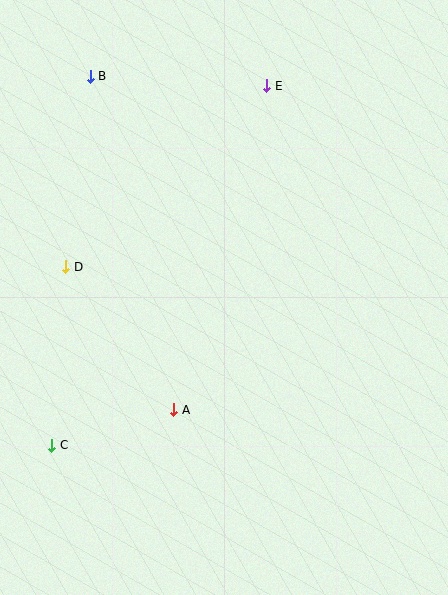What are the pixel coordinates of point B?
Point B is at (90, 76).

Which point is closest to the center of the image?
Point A at (174, 410) is closest to the center.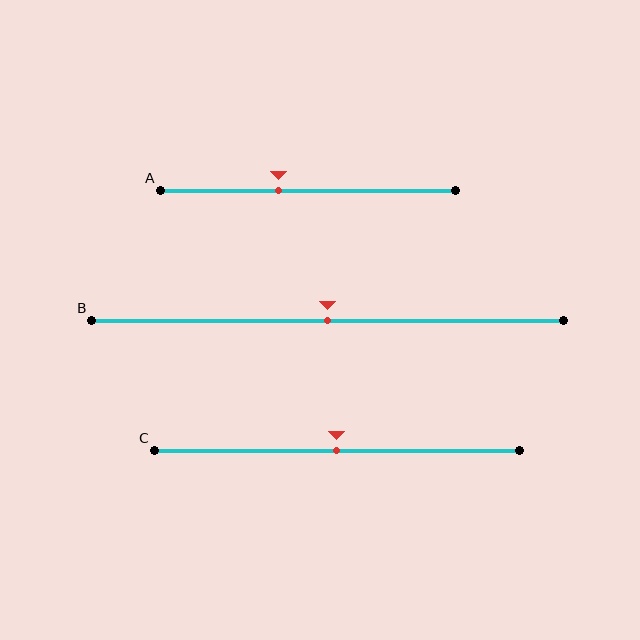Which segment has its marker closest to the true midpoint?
Segment B has its marker closest to the true midpoint.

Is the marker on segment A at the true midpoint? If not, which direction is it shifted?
No, the marker on segment A is shifted to the left by about 10% of the segment length.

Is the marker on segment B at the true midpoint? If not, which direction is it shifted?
Yes, the marker on segment B is at the true midpoint.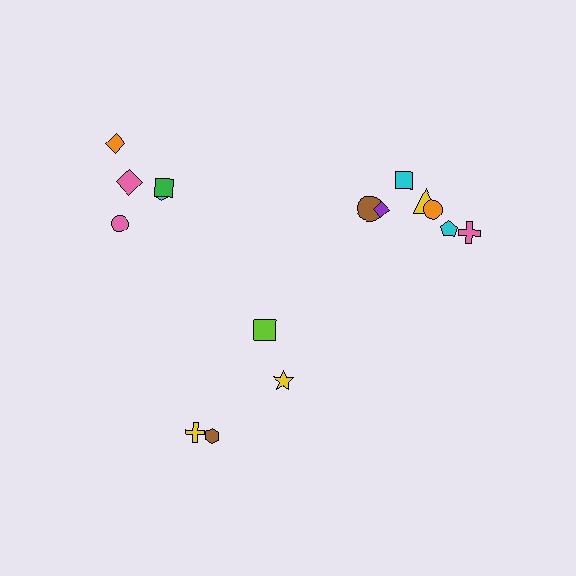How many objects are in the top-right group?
There are 7 objects.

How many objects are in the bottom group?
There are 4 objects.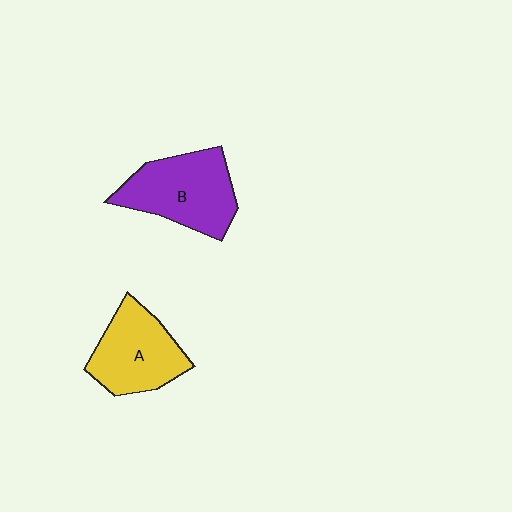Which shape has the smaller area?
Shape A (yellow).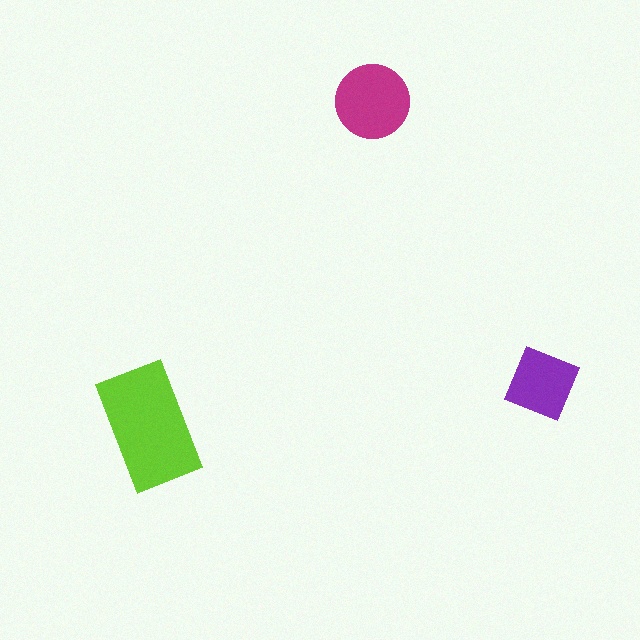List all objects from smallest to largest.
The purple diamond, the magenta circle, the lime rectangle.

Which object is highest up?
The magenta circle is topmost.